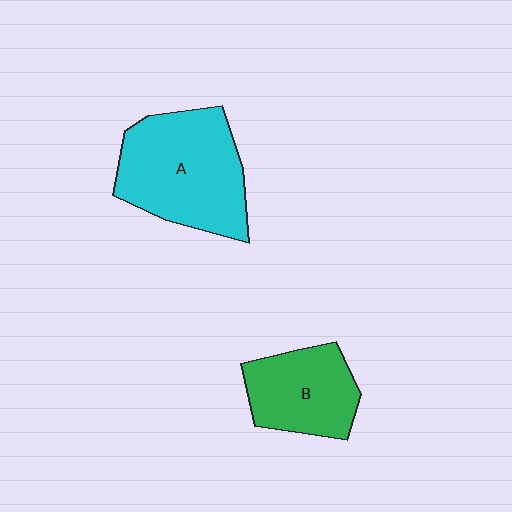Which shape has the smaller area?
Shape B (green).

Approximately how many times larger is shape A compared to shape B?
Approximately 1.5 times.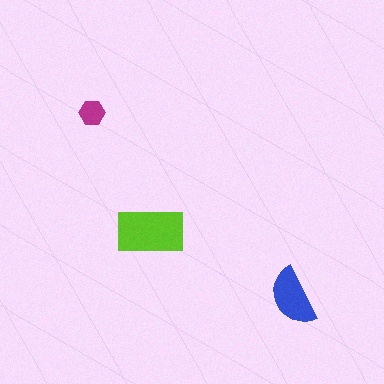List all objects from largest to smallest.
The lime rectangle, the blue semicircle, the magenta hexagon.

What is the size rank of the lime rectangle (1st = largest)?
1st.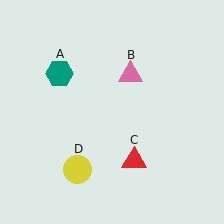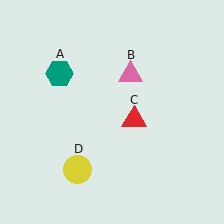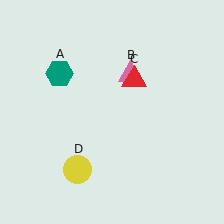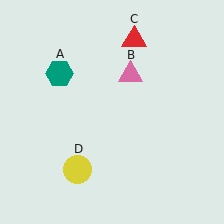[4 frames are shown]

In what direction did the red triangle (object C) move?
The red triangle (object C) moved up.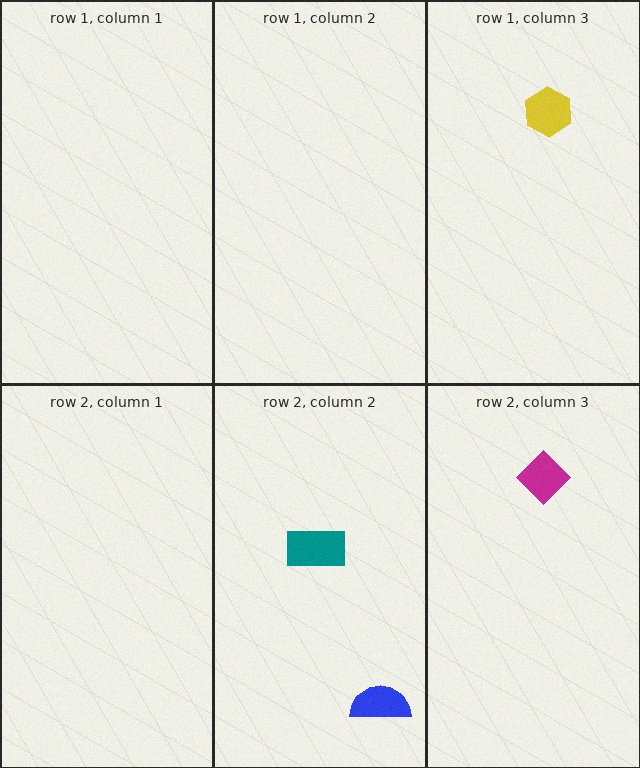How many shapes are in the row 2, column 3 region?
1.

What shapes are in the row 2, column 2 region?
The teal rectangle, the blue semicircle.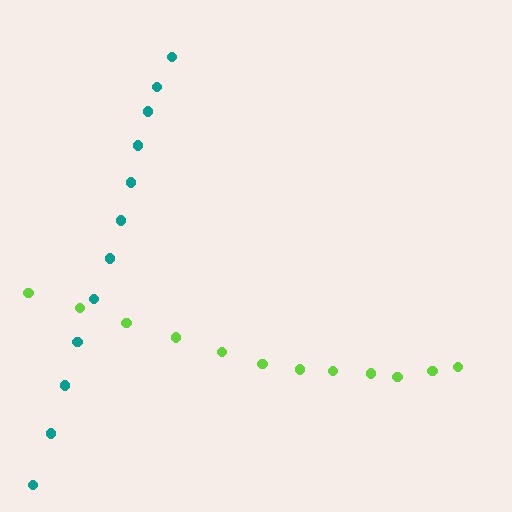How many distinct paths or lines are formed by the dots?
There are 2 distinct paths.